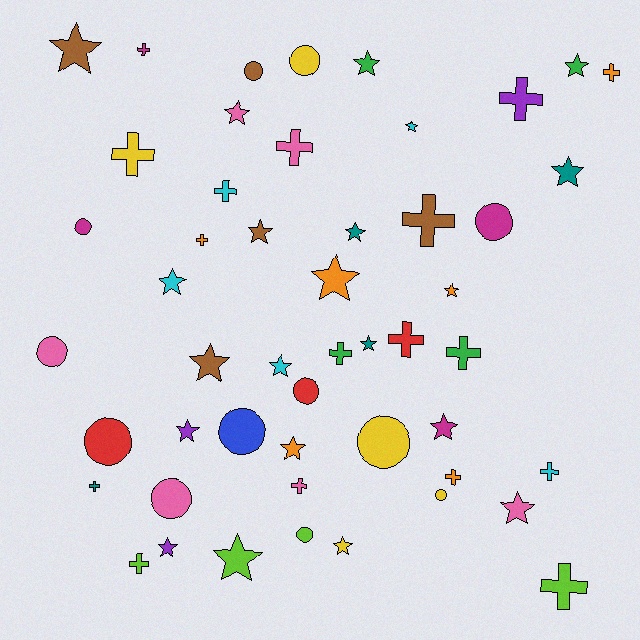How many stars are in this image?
There are 21 stars.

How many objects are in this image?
There are 50 objects.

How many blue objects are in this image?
There is 1 blue object.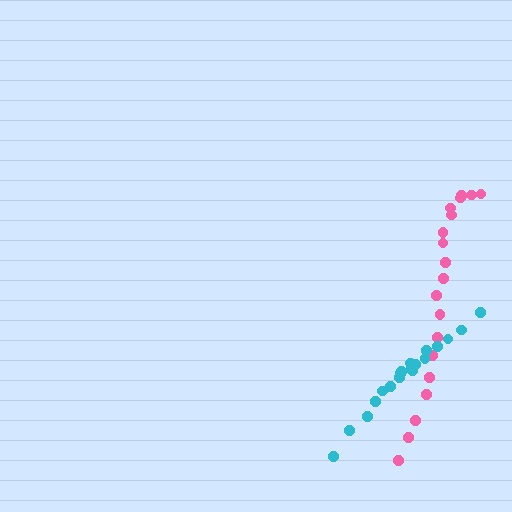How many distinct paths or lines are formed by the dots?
There are 2 distinct paths.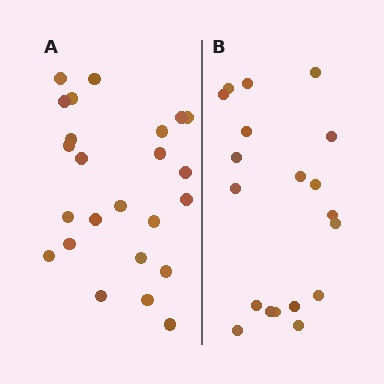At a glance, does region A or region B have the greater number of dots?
Region A (the left region) has more dots.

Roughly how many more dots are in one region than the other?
Region A has about 5 more dots than region B.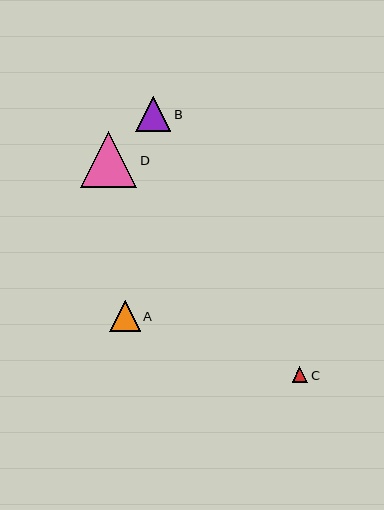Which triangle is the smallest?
Triangle C is the smallest with a size of approximately 16 pixels.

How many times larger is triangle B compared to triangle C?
Triangle B is approximately 2.2 times the size of triangle C.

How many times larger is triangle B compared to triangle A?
Triangle B is approximately 1.1 times the size of triangle A.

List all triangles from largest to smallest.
From largest to smallest: D, B, A, C.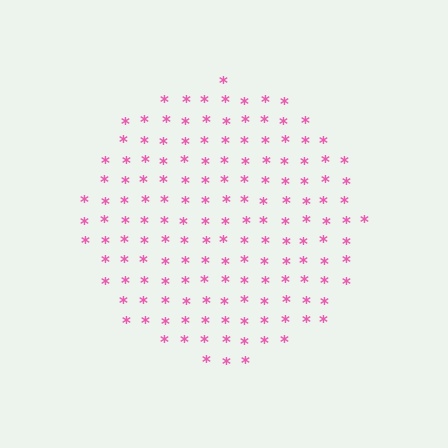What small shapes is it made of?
It is made of small asterisks.